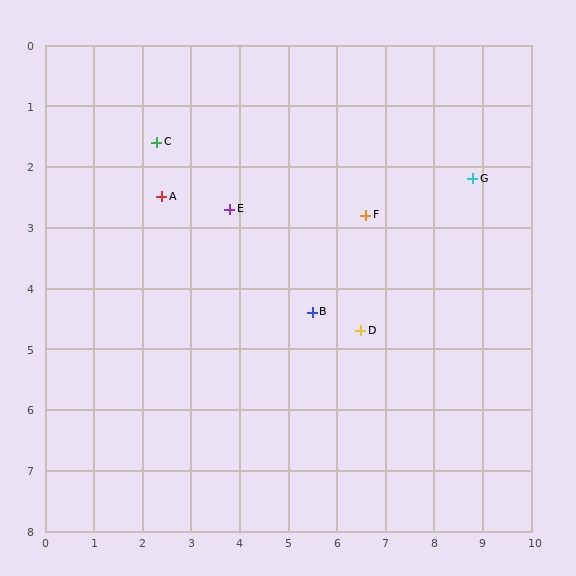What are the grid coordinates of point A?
Point A is at approximately (2.4, 2.5).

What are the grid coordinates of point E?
Point E is at approximately (3.8, 2.7).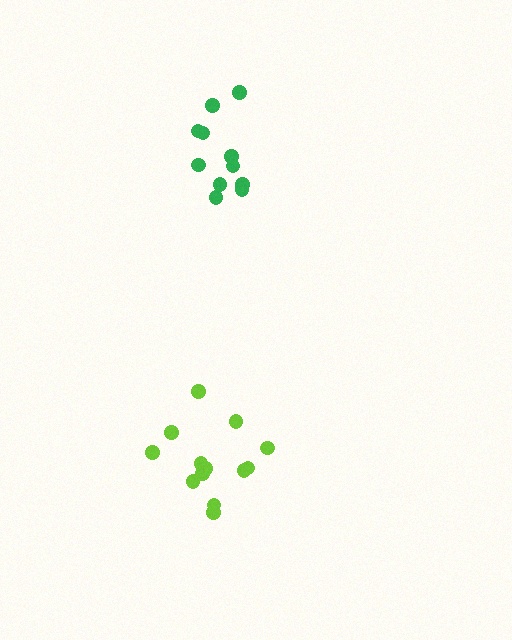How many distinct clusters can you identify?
There are 2 distinct clusters.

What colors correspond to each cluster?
The clusters are colored: lime, green.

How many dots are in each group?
Group 1: 13 dots, Group 2: 11 dots (24 total).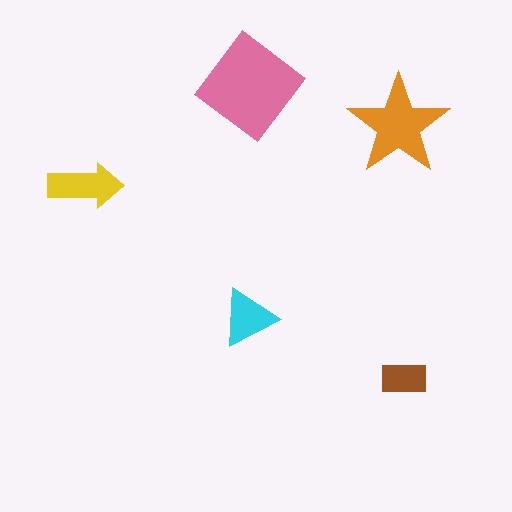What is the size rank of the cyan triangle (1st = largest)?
4th.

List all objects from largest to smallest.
The pink diamond, the orange star, the yellow arrow, the cyan triangle, the brown rectangle.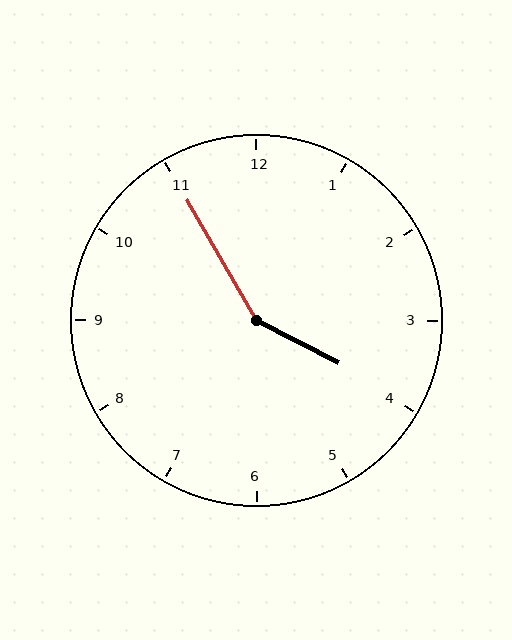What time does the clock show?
3:55.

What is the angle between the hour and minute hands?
Approximately 148 degrees.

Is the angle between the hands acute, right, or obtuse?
It is obtuse.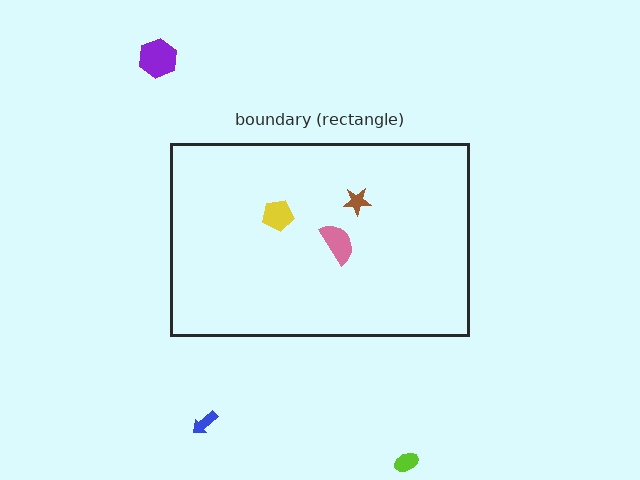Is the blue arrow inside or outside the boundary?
Outside.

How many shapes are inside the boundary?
3 inside, 3 outside.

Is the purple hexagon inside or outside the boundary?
Outside.